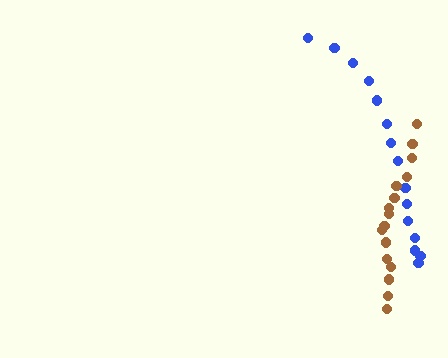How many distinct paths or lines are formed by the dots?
There are 2 distinct paths.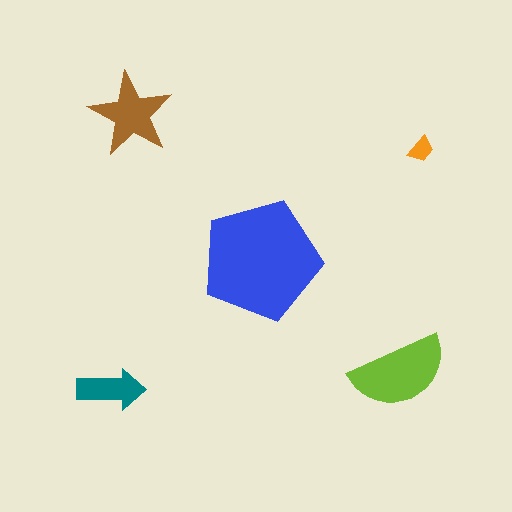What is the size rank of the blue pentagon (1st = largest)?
1st.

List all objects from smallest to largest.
The orange trapezoid, the teal arrow, the brown star, the lime semicircle, the blue pentagon.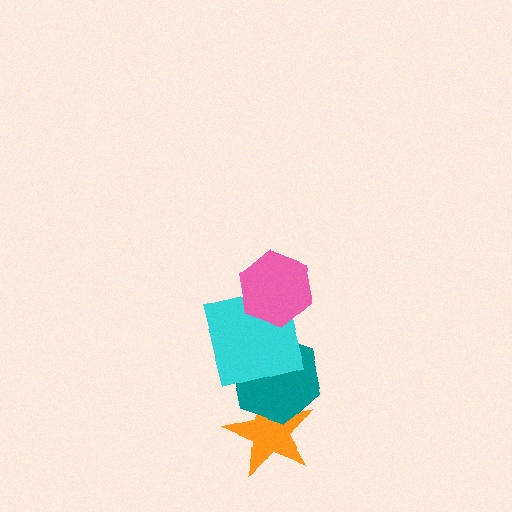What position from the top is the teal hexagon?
The teal hexagon is 3rd from the top.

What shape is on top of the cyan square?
The pink hexagon is on top of the cyan square.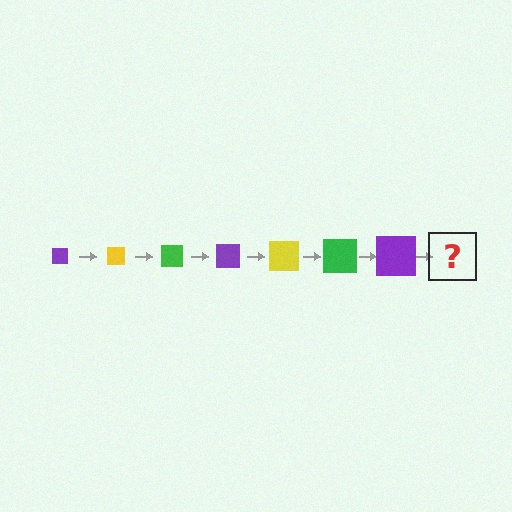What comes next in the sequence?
The next element should be a yellow square, larger than the previous one.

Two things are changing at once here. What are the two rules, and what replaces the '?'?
The two rules are that the square grows larger each step and the color cycles through purple, yellow, and green. The '?' should be a yellow square, larger than the previous one.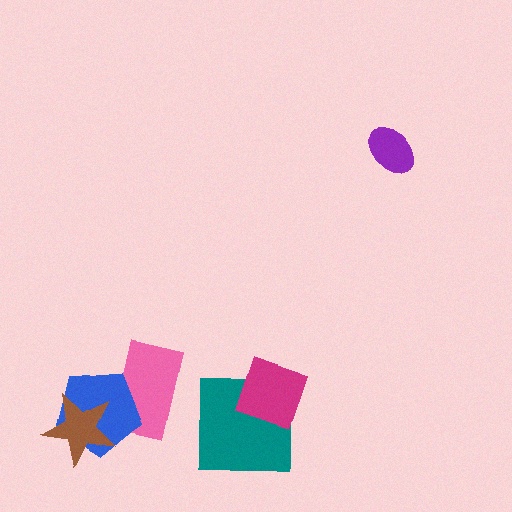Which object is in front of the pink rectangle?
The blue pentagon is in front of the pink rectangle.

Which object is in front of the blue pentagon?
The brown star is in front of the blue pentagon.